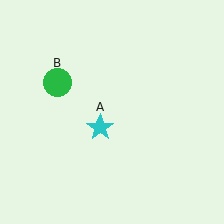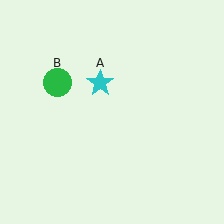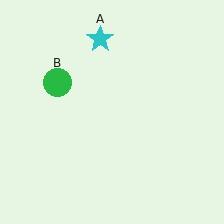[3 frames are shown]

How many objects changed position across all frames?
1 object changed position: cyan star (object A).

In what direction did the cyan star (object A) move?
The cyan star (object A) moved up.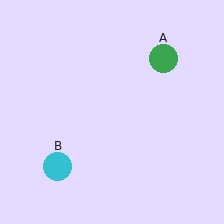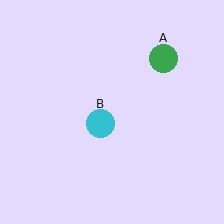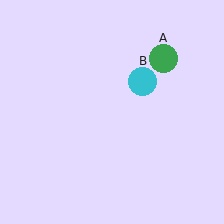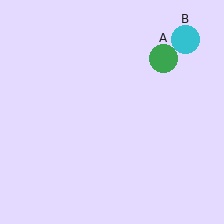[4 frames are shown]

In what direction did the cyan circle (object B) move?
The cyan circle (object B) moved up and to the right.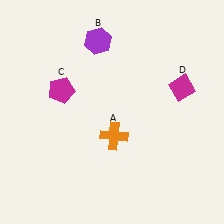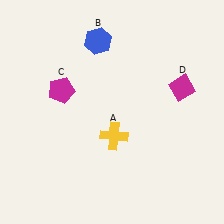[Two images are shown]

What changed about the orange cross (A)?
In Image 1, A is orange. In Image 2, it changed to yellow.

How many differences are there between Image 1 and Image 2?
There are 2 differences between the two images.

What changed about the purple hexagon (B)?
In Image 1, B is purple. In Image 2, it changed to blue.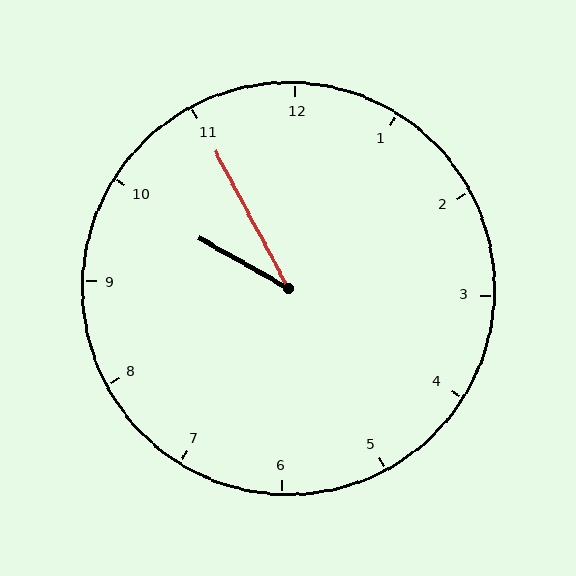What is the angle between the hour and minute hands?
Approximately 32 degrees.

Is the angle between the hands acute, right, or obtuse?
It is acute.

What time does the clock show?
9:55.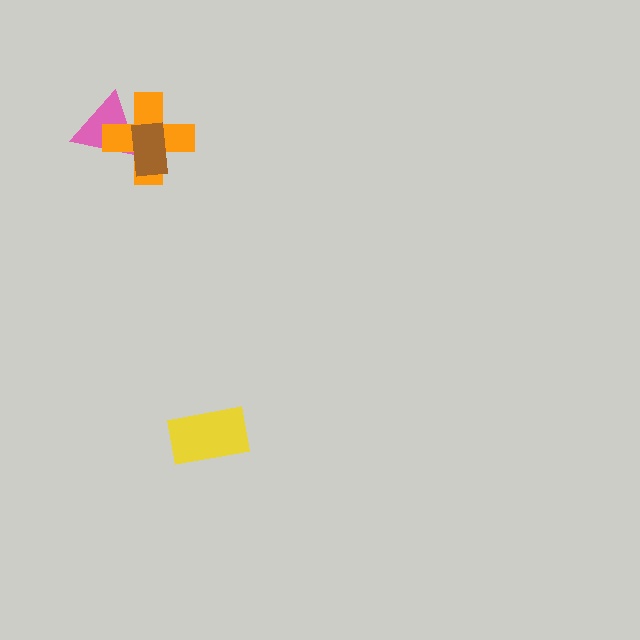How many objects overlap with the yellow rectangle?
0 objects overlap with the yellow rectangle.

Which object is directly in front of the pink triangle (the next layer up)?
The orange cross is directly in front of the pink triangle.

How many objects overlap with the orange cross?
2 objects overlap with the orange cross.